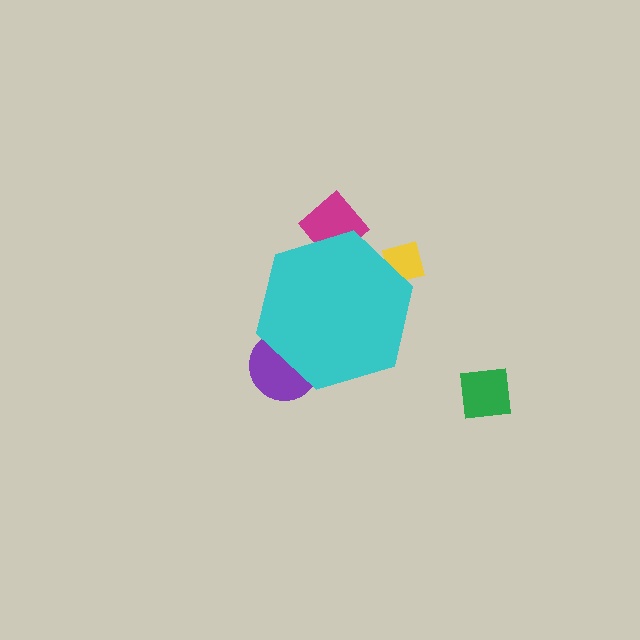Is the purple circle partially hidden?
Yes, the purple circle is partially hidden behind the cyan hexagon.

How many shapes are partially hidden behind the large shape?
3 shapes are partially hidden.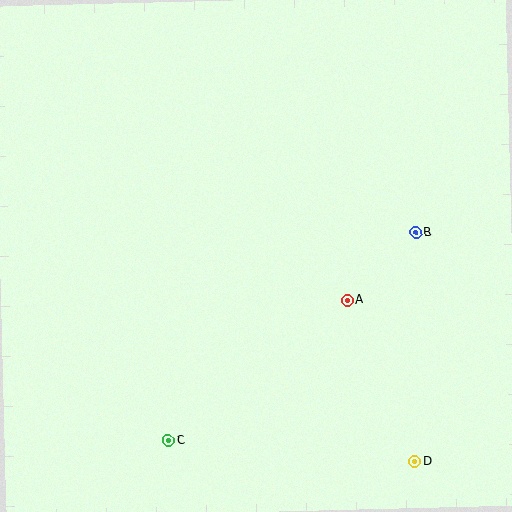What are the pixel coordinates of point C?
Point C is at (168, 441).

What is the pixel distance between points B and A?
The distance between B and A is 96 pixels.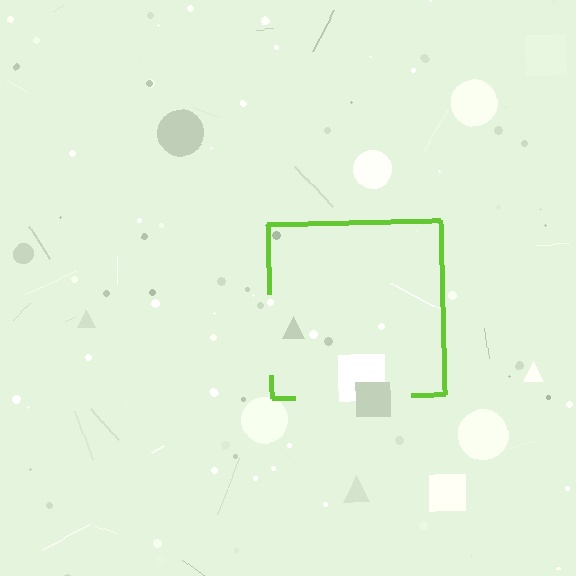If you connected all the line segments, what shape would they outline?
They would outline a square.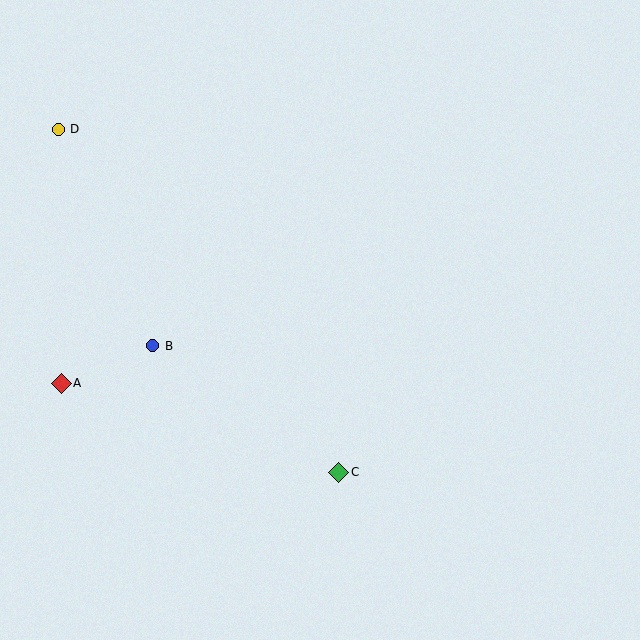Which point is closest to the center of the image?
Point C at (339, 472) is closest to the center.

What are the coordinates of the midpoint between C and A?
The midpoint between C and A is at (200, 428).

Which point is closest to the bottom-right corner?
Point C is closest to the bottom-right corner.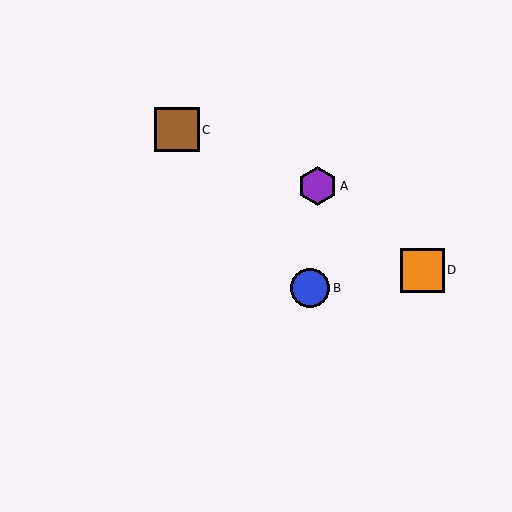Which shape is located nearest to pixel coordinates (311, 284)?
The blue circle (labeled B) at (310, 288) is nearest to that location.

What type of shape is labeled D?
Shape D is an orange square.